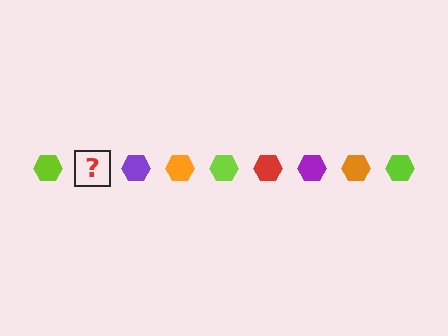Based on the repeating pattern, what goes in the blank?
The blank should be a red hexagon.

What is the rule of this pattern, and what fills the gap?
The rule is that the pattern cycles through lime, red, purple, orange hexagons. The gap should be filled with a red hexagon.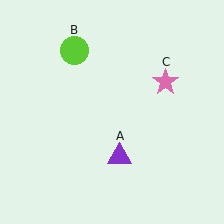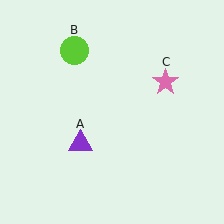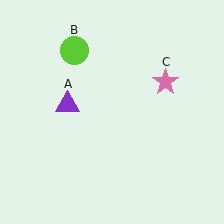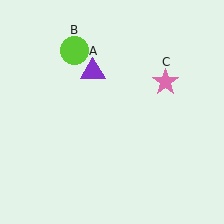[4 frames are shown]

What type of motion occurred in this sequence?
The purple triangle (object A) rotated clockwise around the center of the scene.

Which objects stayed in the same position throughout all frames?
Lime circle (object B) and pink star (object C) remained stationary.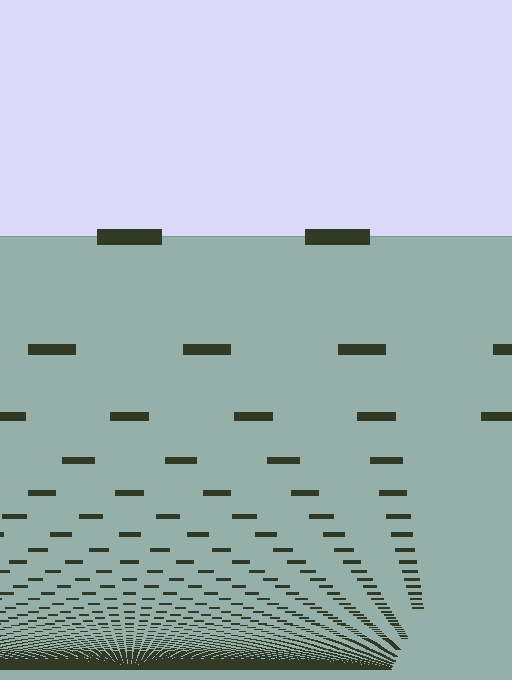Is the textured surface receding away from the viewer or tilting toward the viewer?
The surface appears to tilt toward the viewer. Texture elements get larger and sparser toward the top.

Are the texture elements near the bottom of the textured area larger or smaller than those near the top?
Smaller. The gradient is inverted — elements near the bottom are smaller and denser.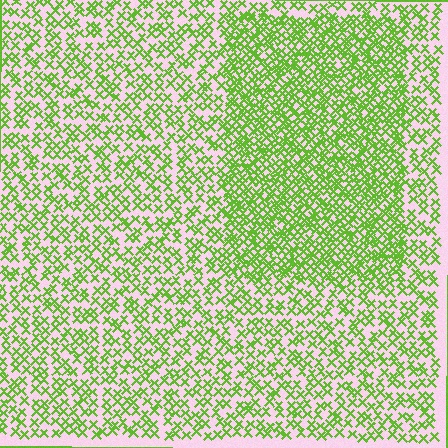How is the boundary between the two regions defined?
The boundary is defined by a change in element density (approximately 1.9x ratio). All elements are the same color, size, and shape.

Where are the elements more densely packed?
The elements are more densely packed inside the rectangle boundary.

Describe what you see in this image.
The image contains small lime elements arranged at two different densities. A rectangle-shaped region is visible where the elements are more densely packed than the surrounding area.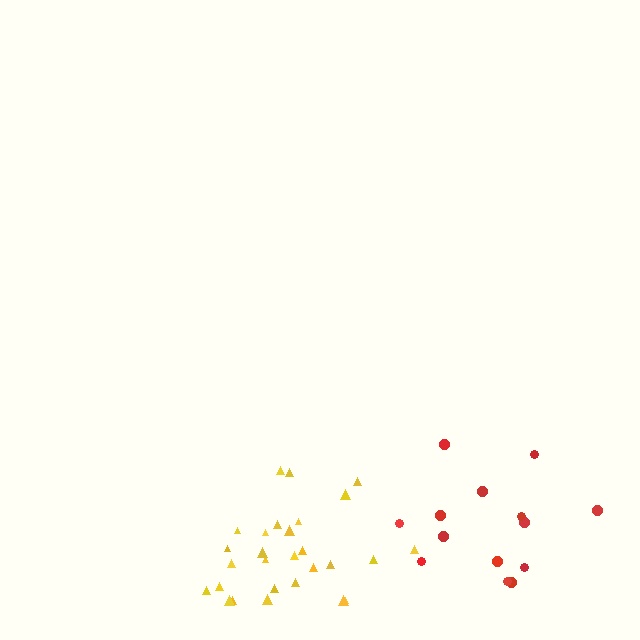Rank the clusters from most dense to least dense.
yellow, red.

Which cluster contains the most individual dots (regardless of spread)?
Yellow (28).